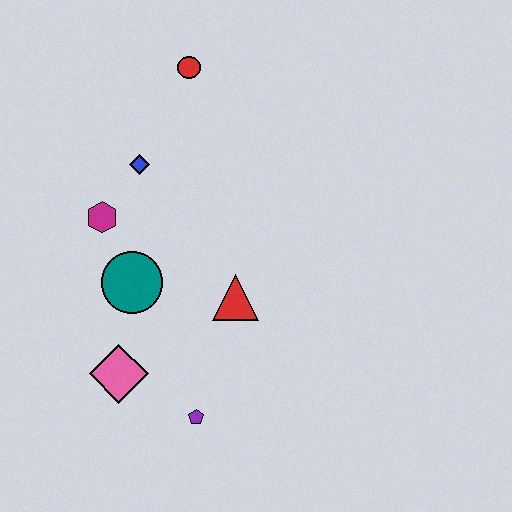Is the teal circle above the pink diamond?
Yes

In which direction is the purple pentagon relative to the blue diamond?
The purple pentagon is below the blue diamond.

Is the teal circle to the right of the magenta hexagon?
Yes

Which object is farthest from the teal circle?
The red circle is farthest from the teal circle.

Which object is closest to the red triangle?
The teal circle is closest to the red triangle.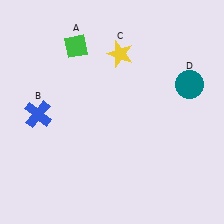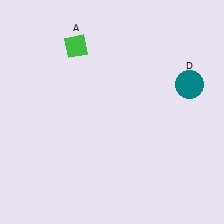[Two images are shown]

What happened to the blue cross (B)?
The blue cross (B) was removed in Image 2. It was in the bottom-left area of Image 1.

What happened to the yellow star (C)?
The yellow star (C) was removed in Image 2. It was in the top-right area of Image 1.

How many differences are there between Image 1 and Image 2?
There are 2 differences between the two images.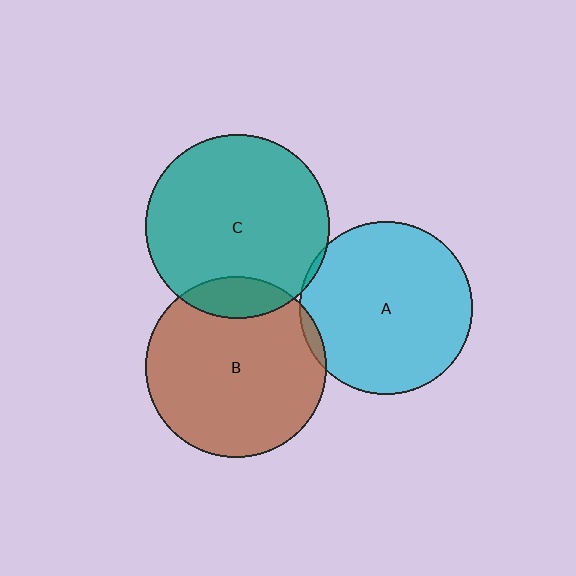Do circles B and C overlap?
Yes.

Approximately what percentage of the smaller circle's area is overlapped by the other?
Approximately 15%.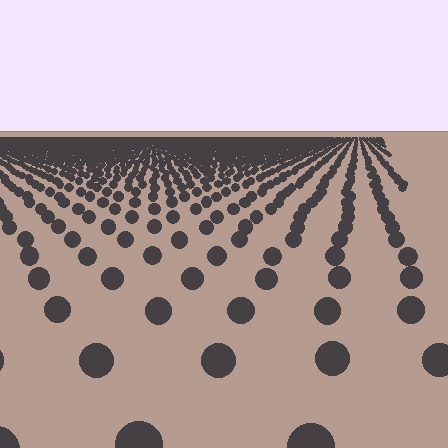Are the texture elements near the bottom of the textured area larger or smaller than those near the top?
Larger. Near the bottom, elements are closer to the viewer and appear at a bigger on-screen size.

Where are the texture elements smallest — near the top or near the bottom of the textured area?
Near the top.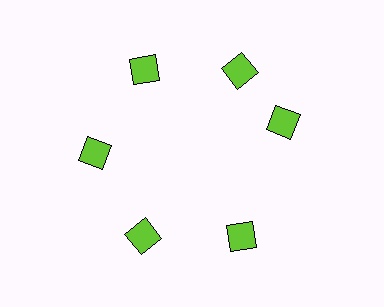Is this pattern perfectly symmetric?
No. The 6 lime squares are arranged in a ring, but one element near the 3 o'clock position is rotated out of alignment along the ring, breaking the 6-fold rotational symmetry.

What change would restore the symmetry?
The symmetry would be restored by rotating it back into even spacing with its neighbors so that all 6 squares sit at equal angles and equal distance from the center.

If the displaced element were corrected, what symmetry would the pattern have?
It would have 6-fold rotational symmetry — the pattern would map onto itself every 60 degrees.